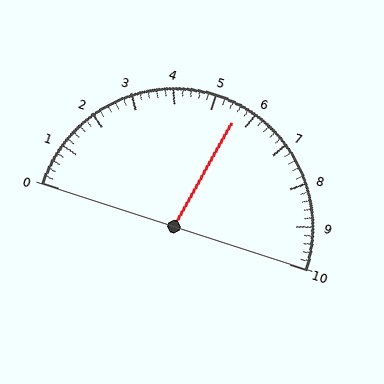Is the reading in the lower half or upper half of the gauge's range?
The reading is in the upper half of the range (0 to 10).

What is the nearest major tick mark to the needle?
The nearest major tick mark is 6.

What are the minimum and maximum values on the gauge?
The gauge ranges from 0 to 10.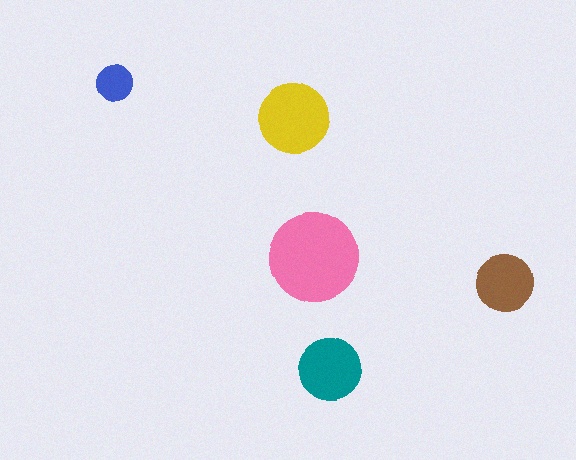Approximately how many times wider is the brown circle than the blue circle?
About 1.5 times wider.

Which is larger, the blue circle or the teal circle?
The teal one.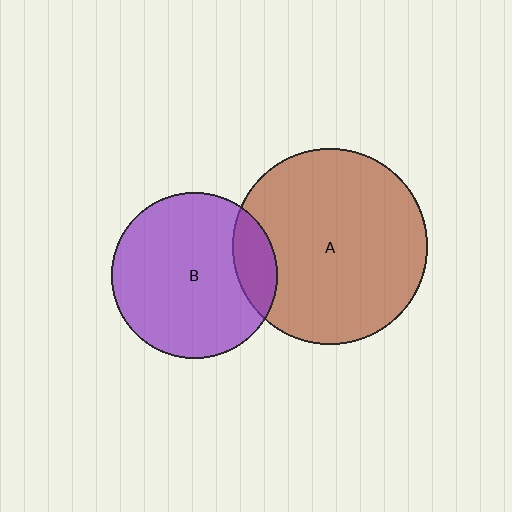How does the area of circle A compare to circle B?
Approximately 1.4 times.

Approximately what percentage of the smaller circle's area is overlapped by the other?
Approximately 15%.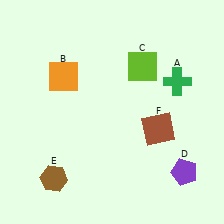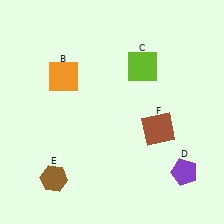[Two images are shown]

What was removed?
The green cross (A) was removed in Image 2.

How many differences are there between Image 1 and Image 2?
There is 1 difference between the two images.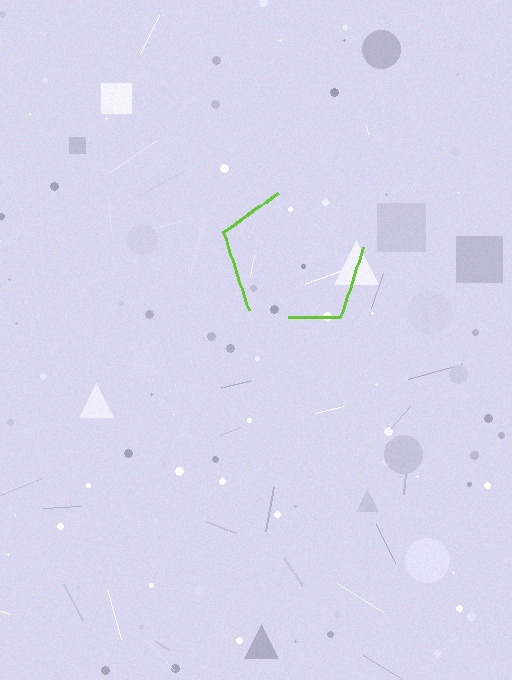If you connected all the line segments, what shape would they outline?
They would outline a pentagon.